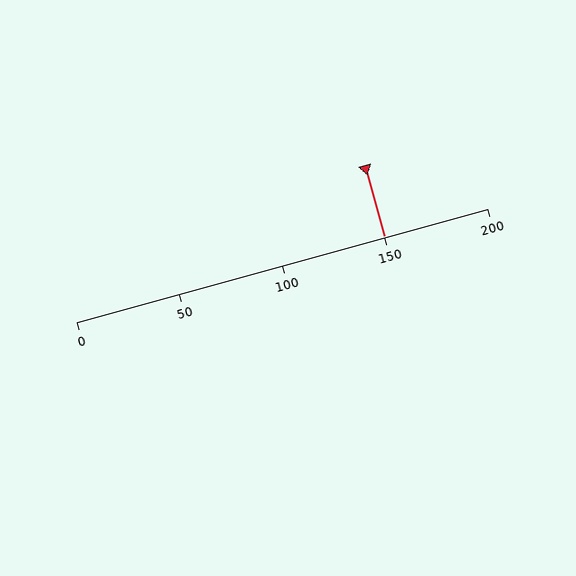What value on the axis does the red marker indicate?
The marker indicates approximately 150.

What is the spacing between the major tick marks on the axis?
The major ticks are spaced 50 apart.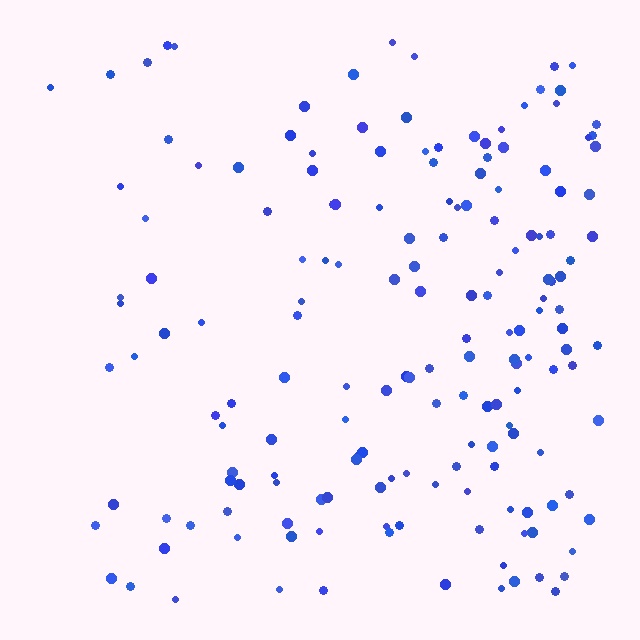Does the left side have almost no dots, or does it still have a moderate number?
Still a moderate number, just noticeably fewer than the right.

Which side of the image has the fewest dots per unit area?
The left.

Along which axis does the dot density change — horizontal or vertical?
Horizontal.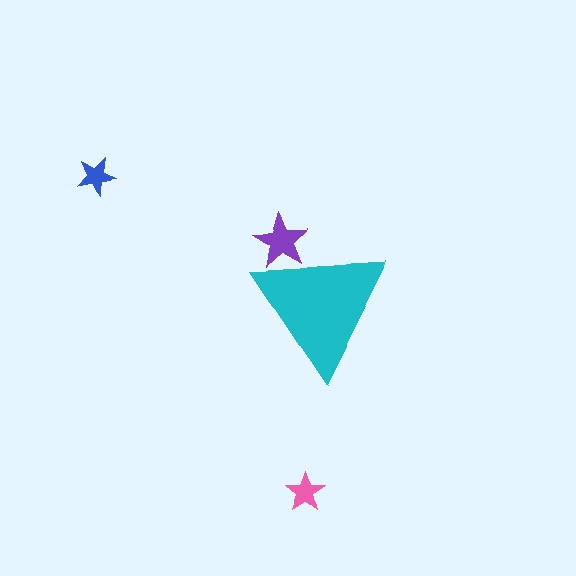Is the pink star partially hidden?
No, the pink star is fully visible.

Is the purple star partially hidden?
Yes, the purple star is partially hidden behind the cyan triangle.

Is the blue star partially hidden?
No, the blue star is fully visible.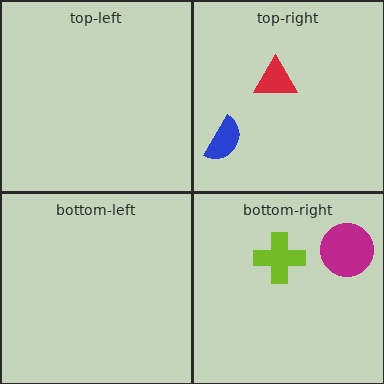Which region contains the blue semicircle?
The top-right region.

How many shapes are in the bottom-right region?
2.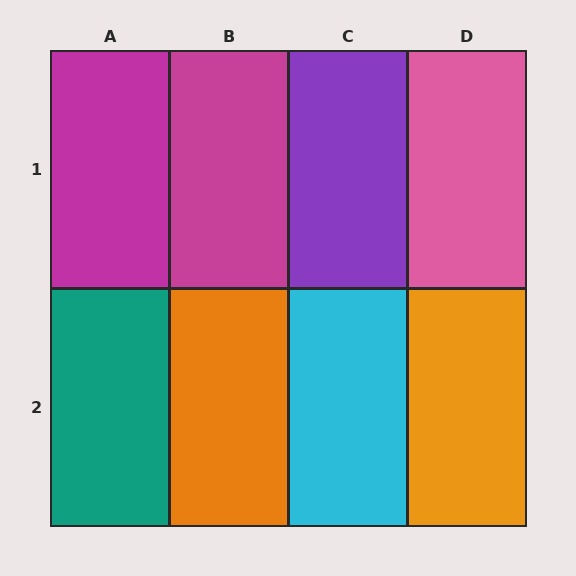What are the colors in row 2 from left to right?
Teal, orange, cyan, orange.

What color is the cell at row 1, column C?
Purple.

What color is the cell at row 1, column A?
Magenta.